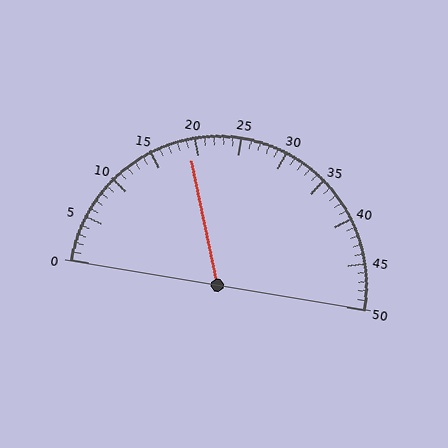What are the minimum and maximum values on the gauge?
The gauge ranges from 0 to 50.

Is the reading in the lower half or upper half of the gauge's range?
The reading is in the lower half of the range (0 to 50).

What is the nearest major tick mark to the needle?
The nearest major tick mark is 20.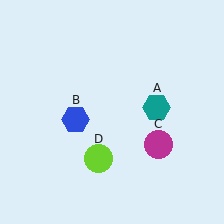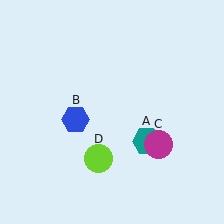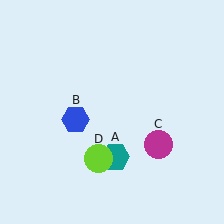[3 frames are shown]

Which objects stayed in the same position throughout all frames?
Blue hexagon (object B) and magenta circle (object C) and lime circle (object D) remained stationary.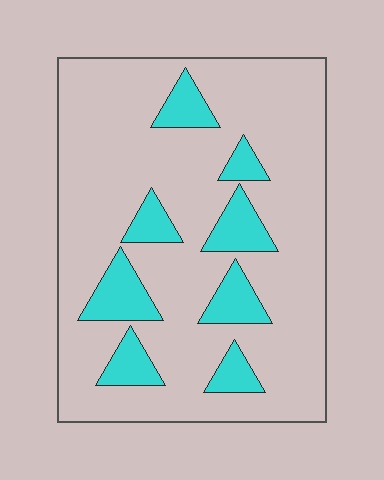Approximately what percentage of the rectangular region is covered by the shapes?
Approximately 20%.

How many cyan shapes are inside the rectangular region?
8.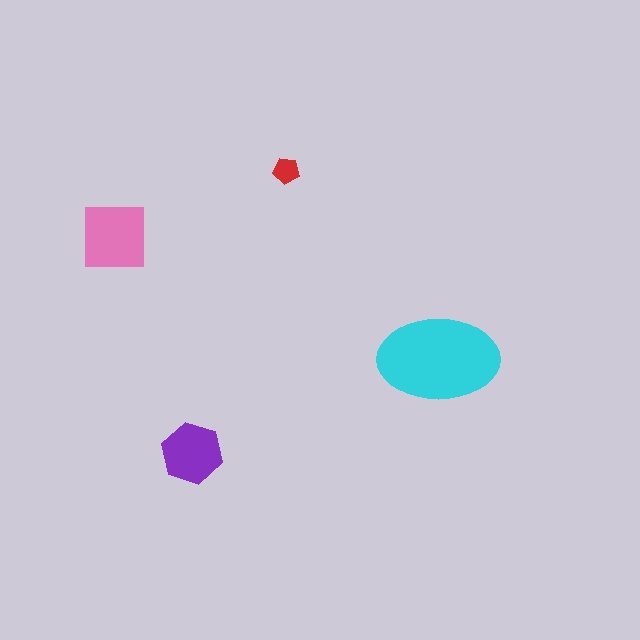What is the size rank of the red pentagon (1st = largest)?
4th.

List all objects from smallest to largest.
The red pentagon, the purple hexagon, the pink square, the cyan ellipse.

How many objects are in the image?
There are 4 objects in the image.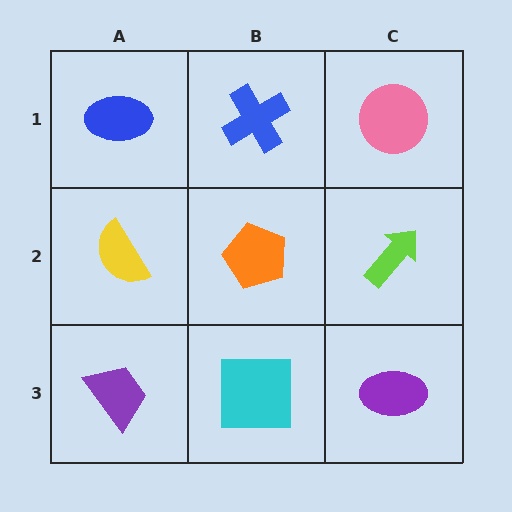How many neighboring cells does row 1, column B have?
3.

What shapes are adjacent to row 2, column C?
A pink circle (row 1, column C), a purple ellipse (row 3, column C), an orange pentagon (row 2, column B).